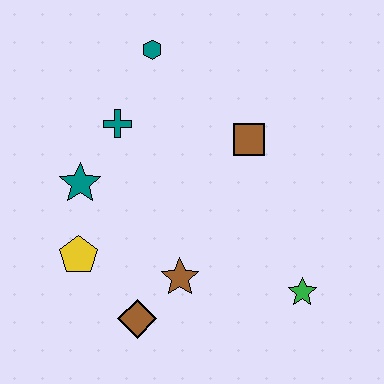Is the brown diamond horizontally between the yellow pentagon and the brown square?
Yes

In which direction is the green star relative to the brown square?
The green star is below the brown square.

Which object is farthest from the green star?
The teal hexagon is farthest from the green star.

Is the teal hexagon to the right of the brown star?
No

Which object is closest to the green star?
The brown star is closest to the green star.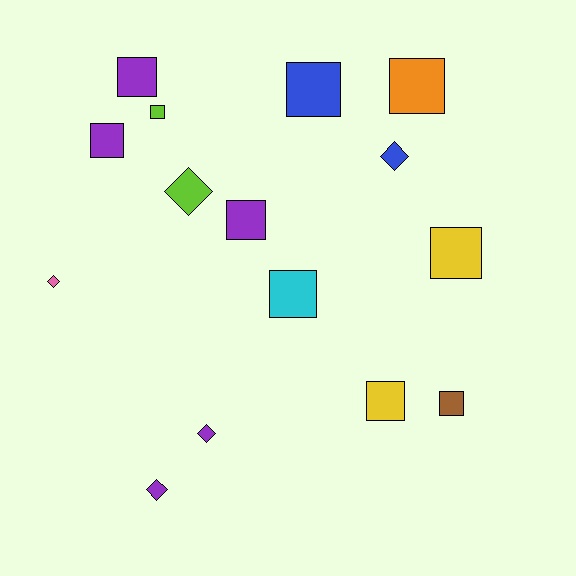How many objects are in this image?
There are 15 objects.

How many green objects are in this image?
There are no green objects.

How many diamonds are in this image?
There are 5 diamonds.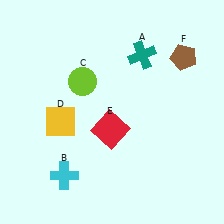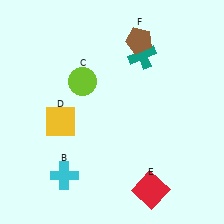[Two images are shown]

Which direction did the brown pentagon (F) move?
The brown pentagon (F) moved left.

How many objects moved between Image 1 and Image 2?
2 objects moved between the two images.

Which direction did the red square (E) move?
The red square (E) moved down.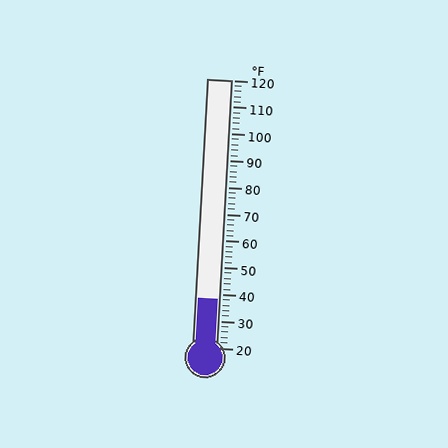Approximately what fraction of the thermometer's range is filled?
The thermometer is filled to approximately 20% of its range.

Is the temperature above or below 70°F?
The temperature is below 70°F.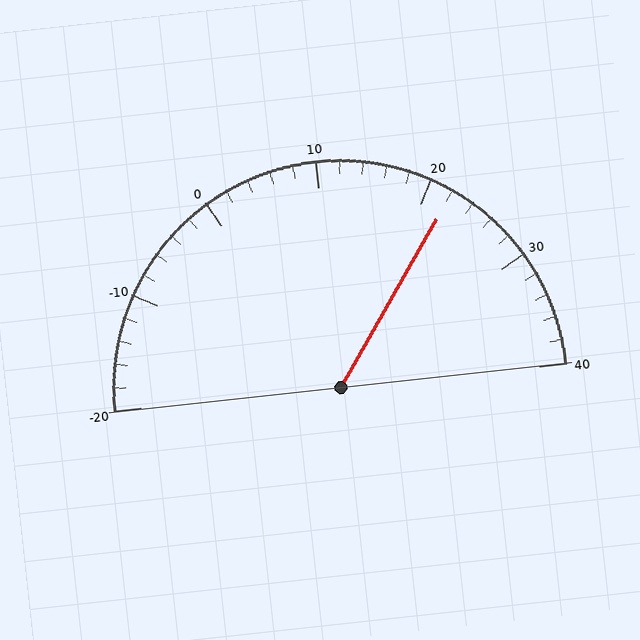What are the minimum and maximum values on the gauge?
The gauge ranges from -20 to 40.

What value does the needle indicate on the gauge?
The needle indicates approximately 22.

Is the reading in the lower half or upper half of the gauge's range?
The reading is in the upper half of the range (-20 to 40).